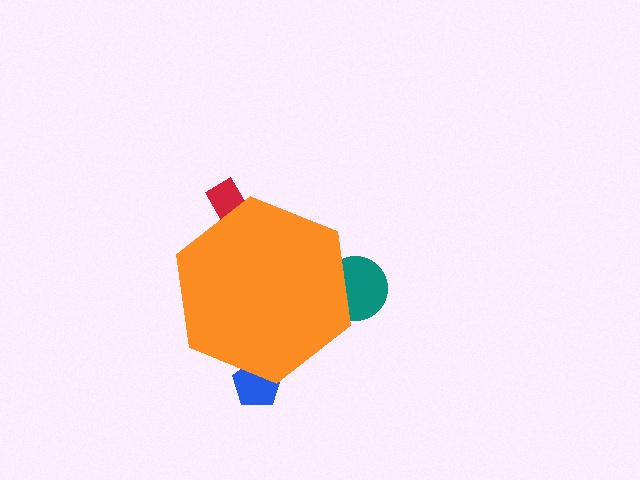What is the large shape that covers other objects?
An orange hexagon.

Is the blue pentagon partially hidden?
Yes, the blue pentagon is partially hidden behind the orange hexagon.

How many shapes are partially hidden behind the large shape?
3 shapes are partially hidden.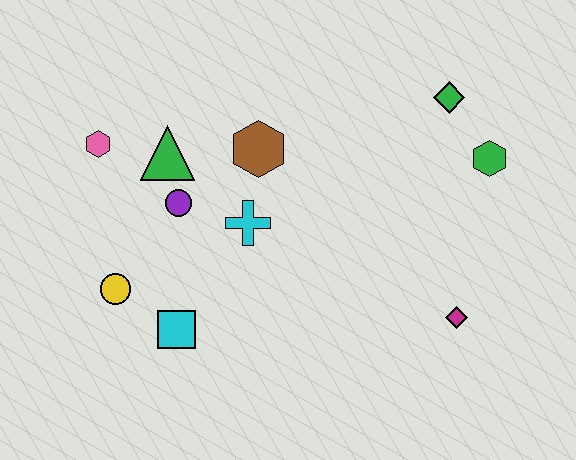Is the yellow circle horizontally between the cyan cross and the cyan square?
No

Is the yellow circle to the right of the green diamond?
No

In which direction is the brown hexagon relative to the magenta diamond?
The brown hexagon is to the left of the magenta diamond.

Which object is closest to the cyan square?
The yellow circle is closest to the cyan square.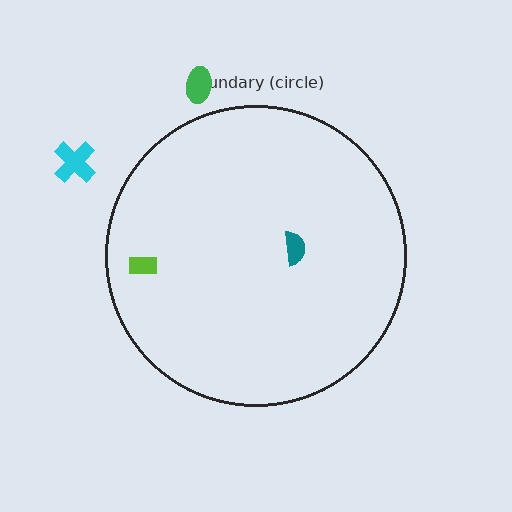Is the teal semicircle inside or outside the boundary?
Inside.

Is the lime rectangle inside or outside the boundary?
Inside.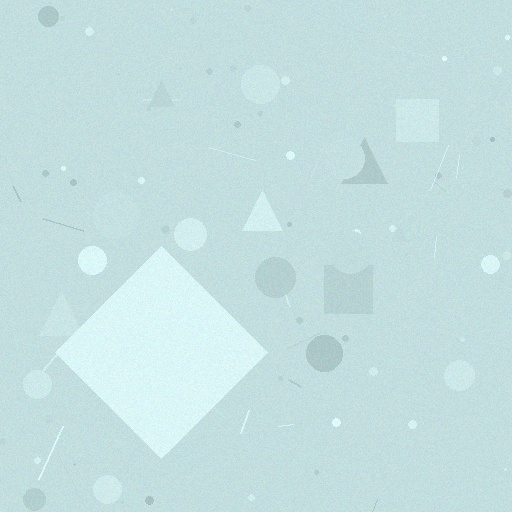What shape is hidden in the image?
A diamond is hidden in the image.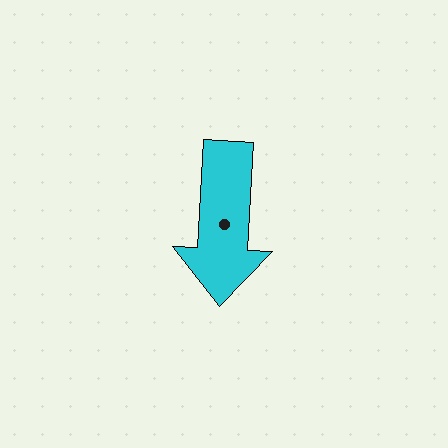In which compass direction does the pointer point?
South.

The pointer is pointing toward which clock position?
Roughly 6 o'clock.